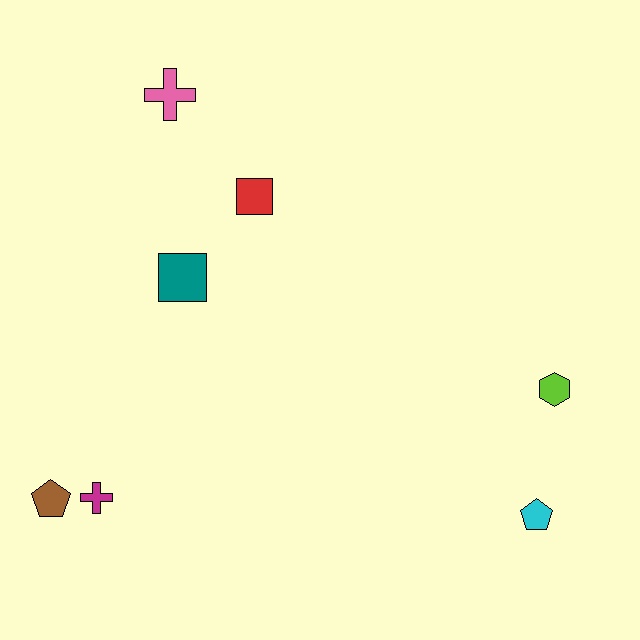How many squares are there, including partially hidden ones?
There are 2 squares.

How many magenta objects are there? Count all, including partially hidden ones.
There is 1 magenta object.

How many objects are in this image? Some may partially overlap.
There are 7 objects.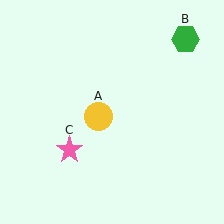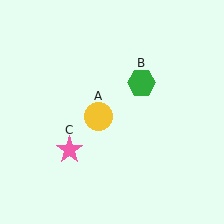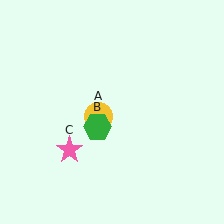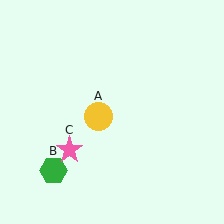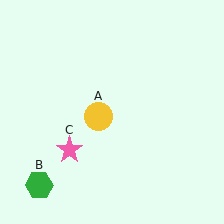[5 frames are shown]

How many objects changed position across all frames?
1 object changed position: green hexagon (object B).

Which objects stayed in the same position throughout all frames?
Yellow circle (object A) and pink star (object C) remained stationary.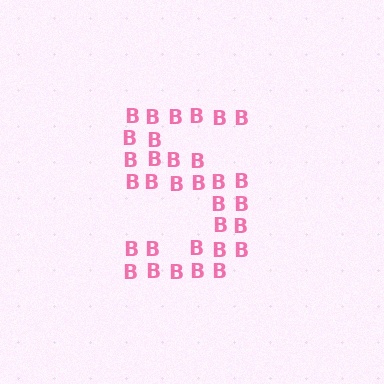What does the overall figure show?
The overall figure shows the digit 5.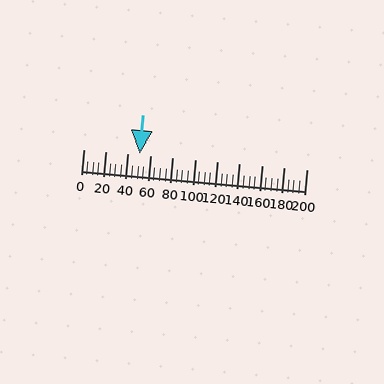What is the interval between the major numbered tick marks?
The major tick marks are spaced 20 units apart.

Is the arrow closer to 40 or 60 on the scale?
The arrow is closer to 60.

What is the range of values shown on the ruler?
The ruler shows values from 0 to 200.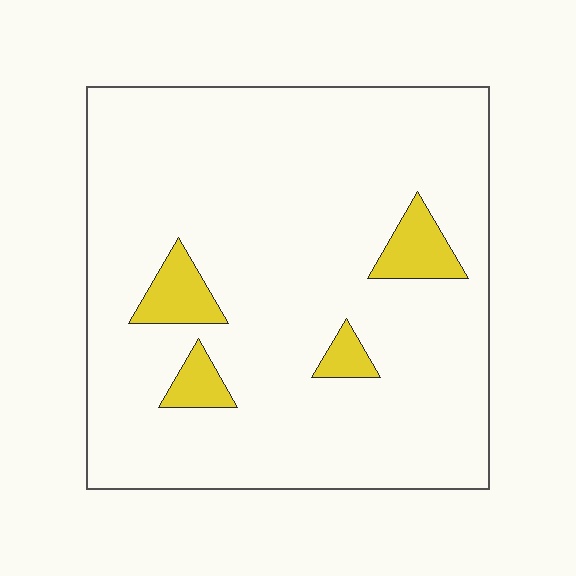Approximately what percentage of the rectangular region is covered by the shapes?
Approximately 10%.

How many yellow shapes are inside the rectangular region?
4.